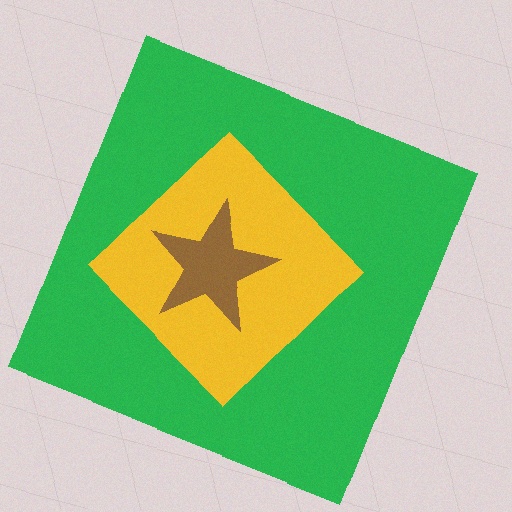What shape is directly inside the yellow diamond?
The brown star.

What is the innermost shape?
The brown star.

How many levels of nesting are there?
3.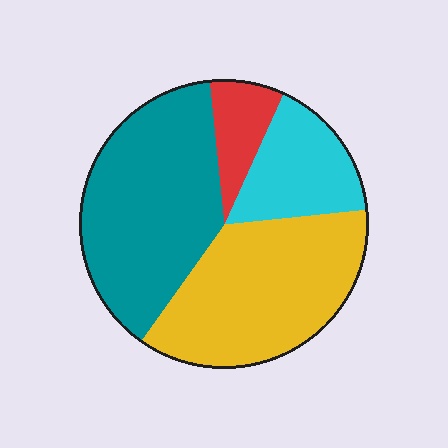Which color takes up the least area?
Red, at roughly 10%.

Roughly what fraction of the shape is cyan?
Cyan takes up about one sixth (1/6) of the shape.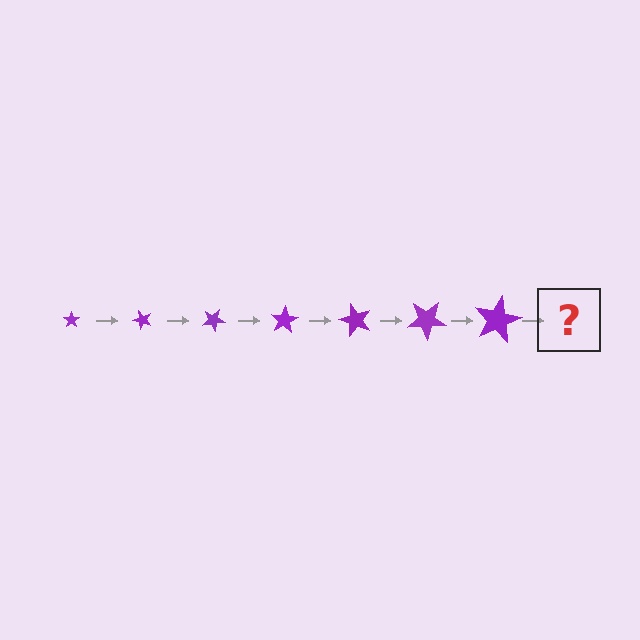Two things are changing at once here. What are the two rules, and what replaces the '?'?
The two rules are that the star grows larger each step and it rotates 50 degrees each step. The '?' should be a star, larger than the previous one and rotated 350 degrees from the start.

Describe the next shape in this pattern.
It should be a star, larger than the previous one and rotated 350 degrees from the start.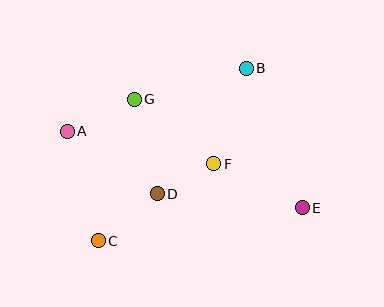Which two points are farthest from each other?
Points A and E are farthest from each other.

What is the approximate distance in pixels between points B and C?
The distance between B and C is approximately 227 pixels.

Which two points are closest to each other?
Points D and F are closest to each other.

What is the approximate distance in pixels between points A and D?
The distance between A and D is approximately 109 pixels.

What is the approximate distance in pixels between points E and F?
The distance between E and F is approximately 99 pixels.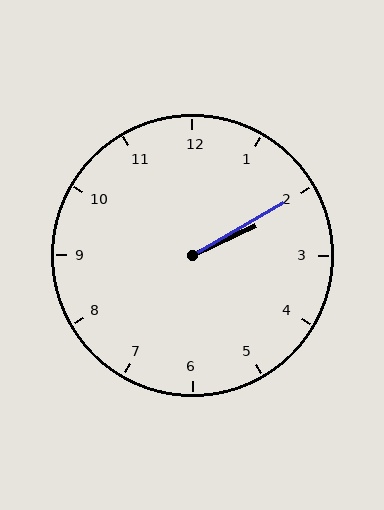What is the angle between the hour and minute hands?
Approximately 5 degrees.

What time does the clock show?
2:10.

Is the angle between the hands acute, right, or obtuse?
It is acute.